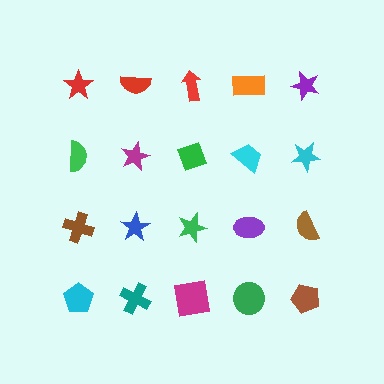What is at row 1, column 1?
A red star.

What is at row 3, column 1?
A brown cross.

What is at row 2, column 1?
A green semicircle.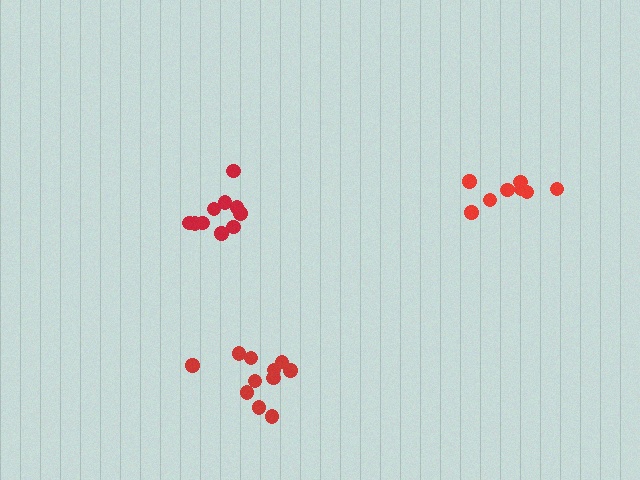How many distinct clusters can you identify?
There are 3 distinct clusters.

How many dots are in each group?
Group 1: 10 dots, Group 2: 8 dots, Group 3: 11 dots (29 total).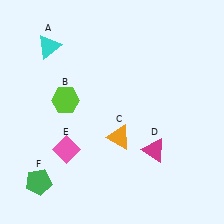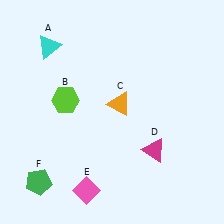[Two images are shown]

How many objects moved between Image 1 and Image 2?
2 objects moved between the two images.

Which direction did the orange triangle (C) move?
The orange triangle (C) moved up.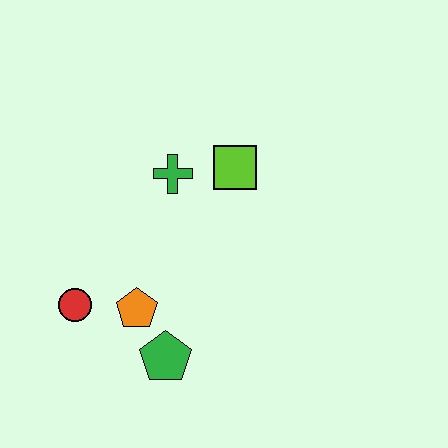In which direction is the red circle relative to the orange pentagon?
The red circle is to the left of the orange pentagon.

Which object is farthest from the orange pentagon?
The lime square is farthest from the orange pentagon.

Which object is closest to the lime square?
The green cross is closest to the lime square.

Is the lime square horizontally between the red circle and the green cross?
No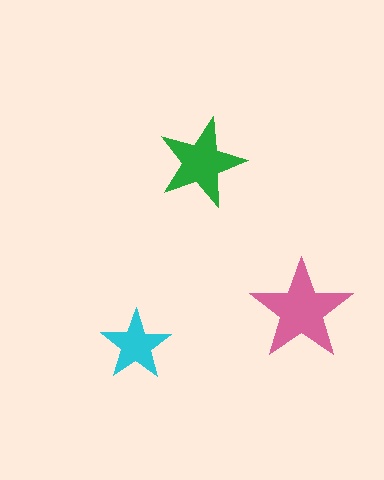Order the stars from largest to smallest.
the pink one, the green one, the cyan one.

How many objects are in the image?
There are 3 objects in the image.